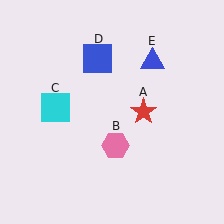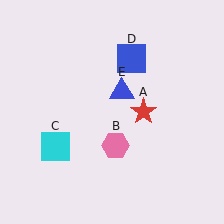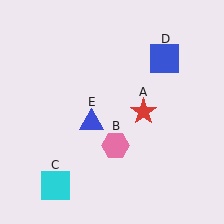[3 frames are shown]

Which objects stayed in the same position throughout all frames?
Red star (object A) and pink hexagon (object B) remained stationary.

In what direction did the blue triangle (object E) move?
The blue triangle (object E) moved down and to the left.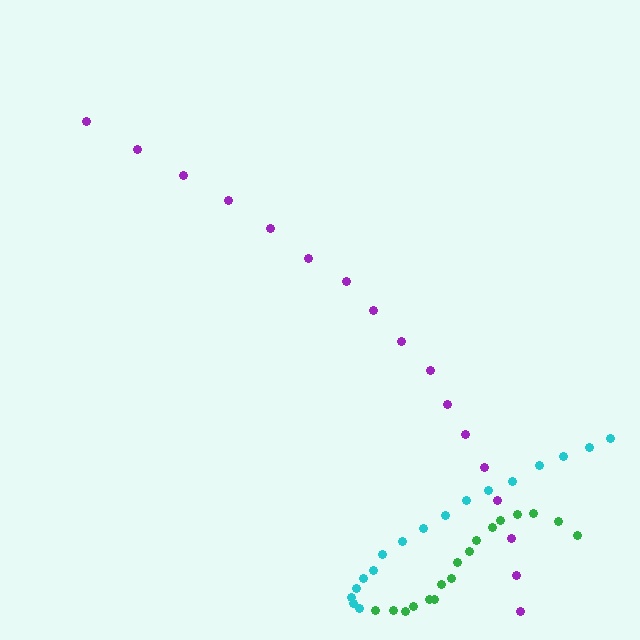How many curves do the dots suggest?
There are 3 distinct paths.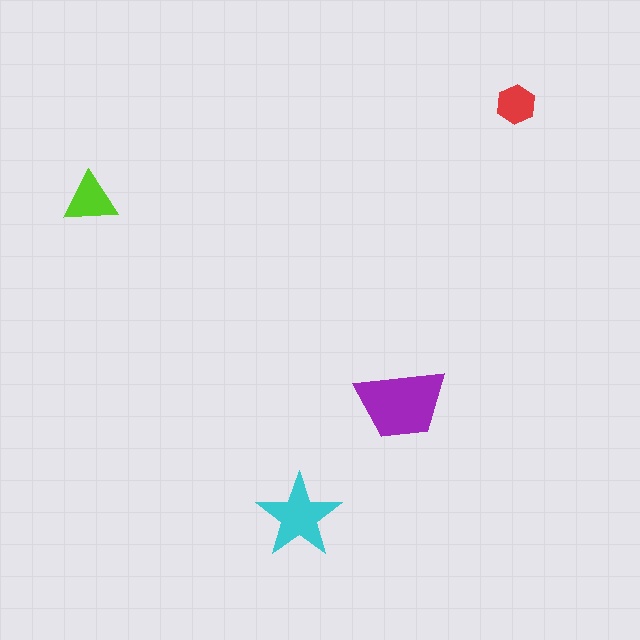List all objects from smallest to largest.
The red hexagon, the lime triangle, the cyan star, the purple trapezoid.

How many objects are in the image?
There are 4 objects in the image.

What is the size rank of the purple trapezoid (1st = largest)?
1st.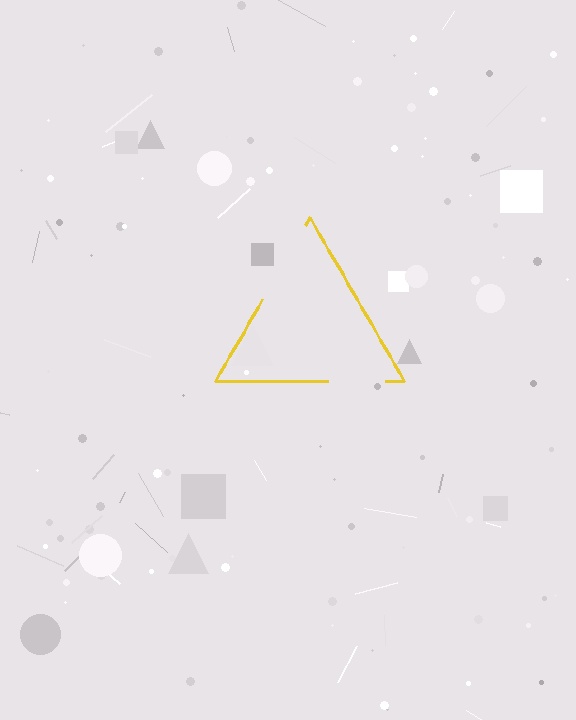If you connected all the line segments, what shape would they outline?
They would outline a triangle.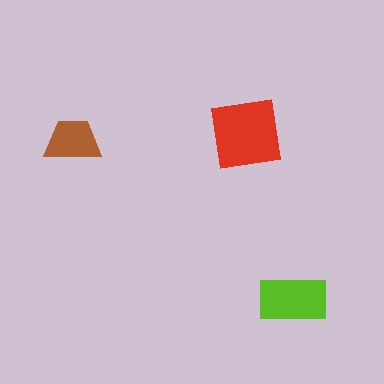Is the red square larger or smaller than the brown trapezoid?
Larger.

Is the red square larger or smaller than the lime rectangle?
Larger.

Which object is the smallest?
The brown trapezoid.